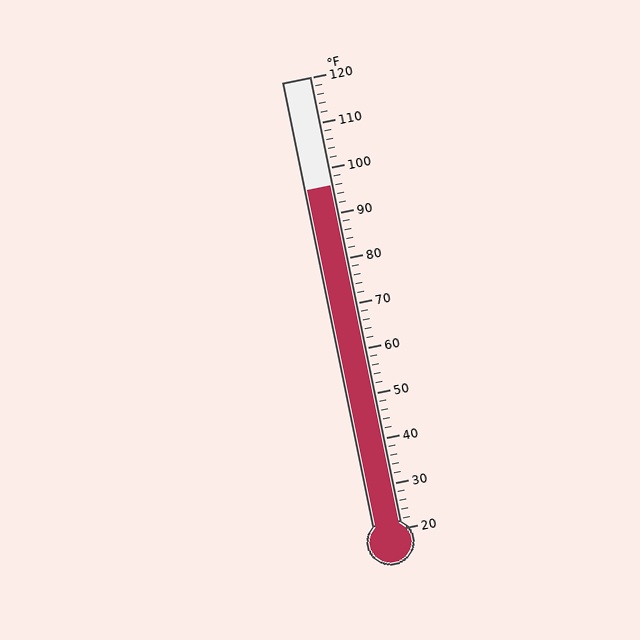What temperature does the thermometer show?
The thermometer shows approximately 96°F.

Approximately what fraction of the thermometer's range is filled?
The thermometer is filled to approximately 75% of its range.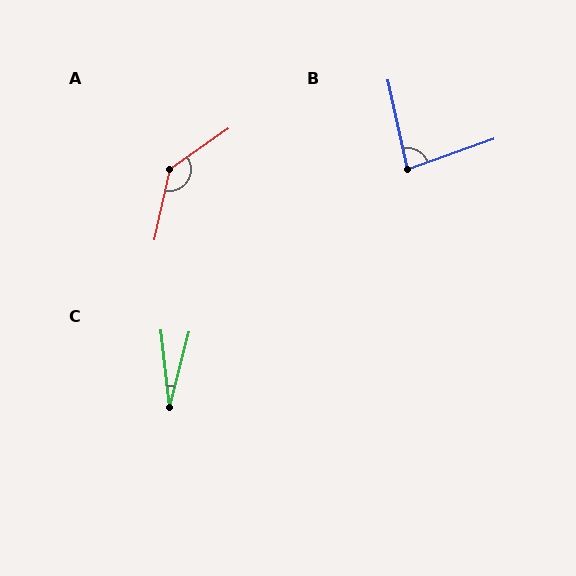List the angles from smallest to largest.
C (21°), B (82°), A (137°).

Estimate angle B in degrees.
Approximately 82 degrees.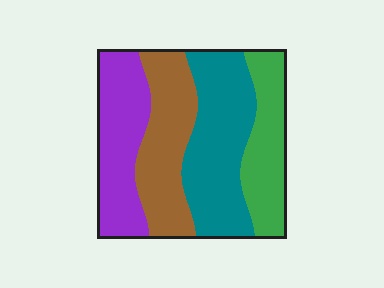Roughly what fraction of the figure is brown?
Brown takes up about one quarter (1/4) of the figure.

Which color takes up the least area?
Green, at roughly 20%.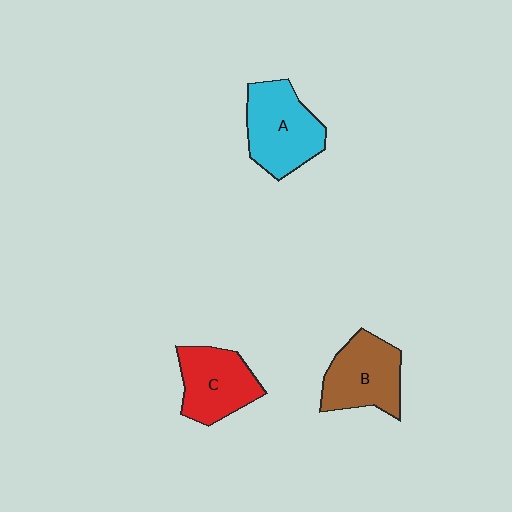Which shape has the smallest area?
Shape C (red).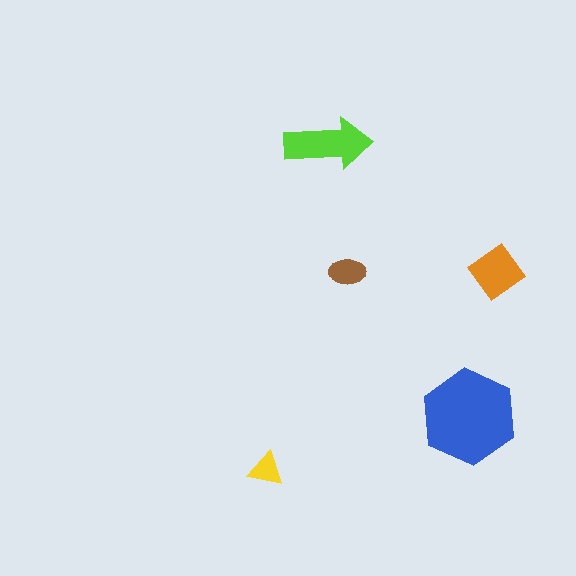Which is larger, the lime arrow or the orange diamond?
The lime arrow.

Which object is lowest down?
The yellow triangle is bottommost.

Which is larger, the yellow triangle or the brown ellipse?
The brown ellipse.